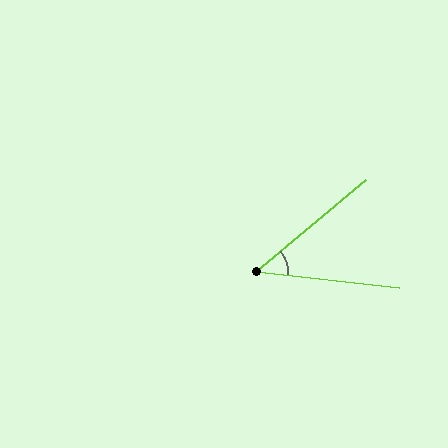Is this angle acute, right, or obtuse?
It is acute.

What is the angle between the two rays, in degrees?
Approximately 46 degrees.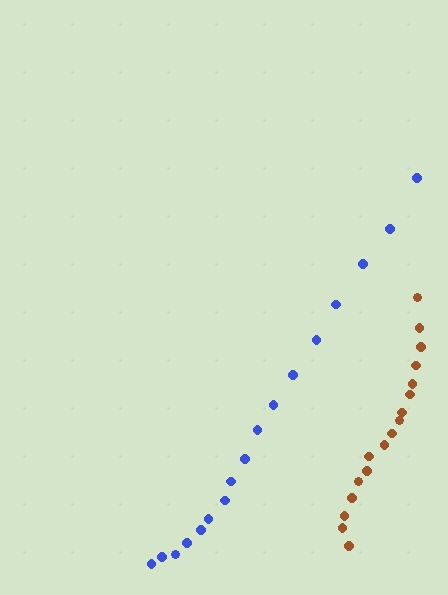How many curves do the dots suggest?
There are 2 distinct paths.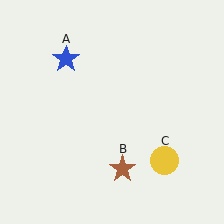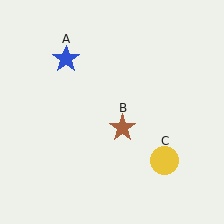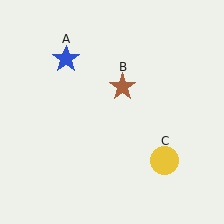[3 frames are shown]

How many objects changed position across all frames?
1 object changed position: brown star (object B).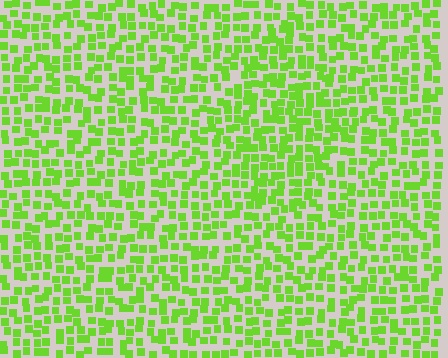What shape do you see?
I see a diamond.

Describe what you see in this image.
The image contains small lime elements arranged at two different densities. A diamond-shaped region is visible where the elements are more densely packed than the surrounding area.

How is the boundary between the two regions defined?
The boundary is defined by a change in element density (approximately 1.4x ratio). All elements are the same color, size, and shape.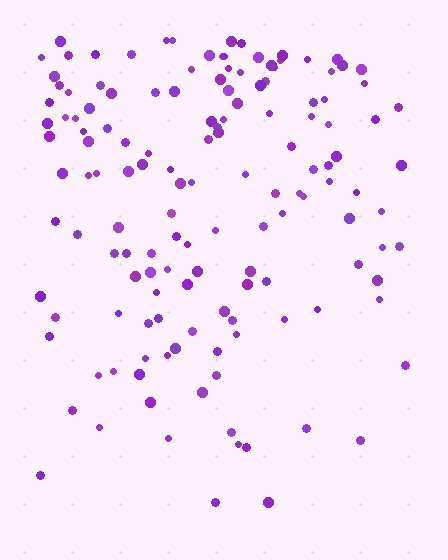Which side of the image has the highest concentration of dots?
The top.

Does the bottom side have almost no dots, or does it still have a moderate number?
Still a moderate number, just noticeably fewer than the top.